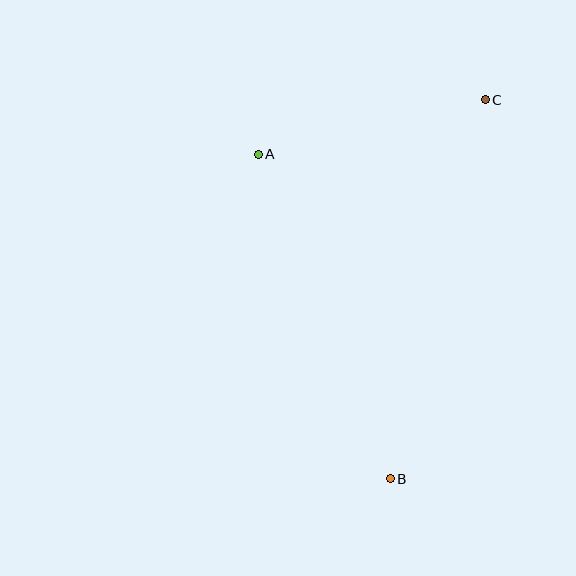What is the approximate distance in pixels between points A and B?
The distance between A and B is approximately 350 pixels.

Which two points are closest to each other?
Points A and C are closest to each other.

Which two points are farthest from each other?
Points B and C are farthest from each other.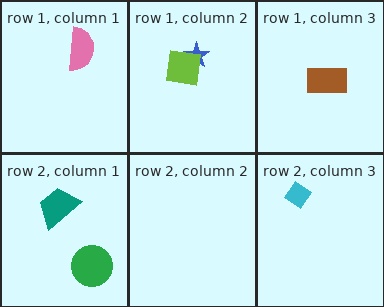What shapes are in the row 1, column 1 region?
The pink semicircle.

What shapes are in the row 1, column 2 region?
The blue star, the lime square.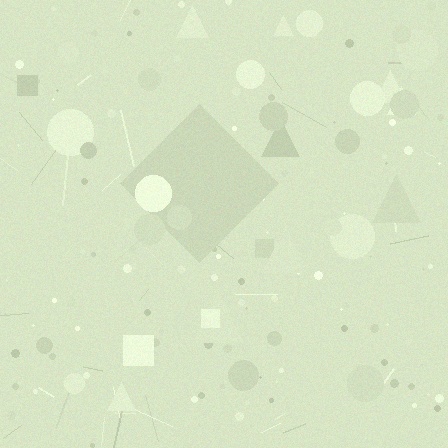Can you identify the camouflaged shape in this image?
The camouflaged shape is a diamond.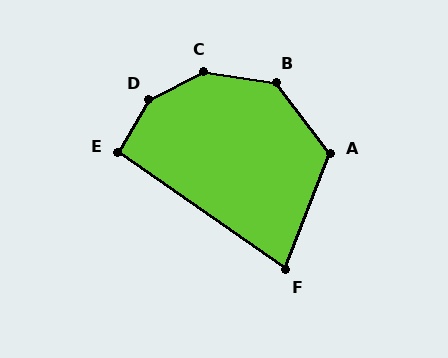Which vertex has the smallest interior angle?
F, at approximately 76 degrees.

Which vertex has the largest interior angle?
D, at approximately 148 degrees.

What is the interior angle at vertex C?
Approximately 144 degrees (obtuse).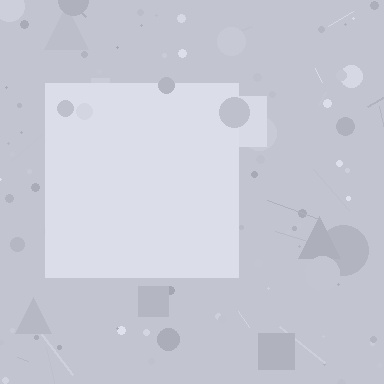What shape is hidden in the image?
A square is hidden in the image.